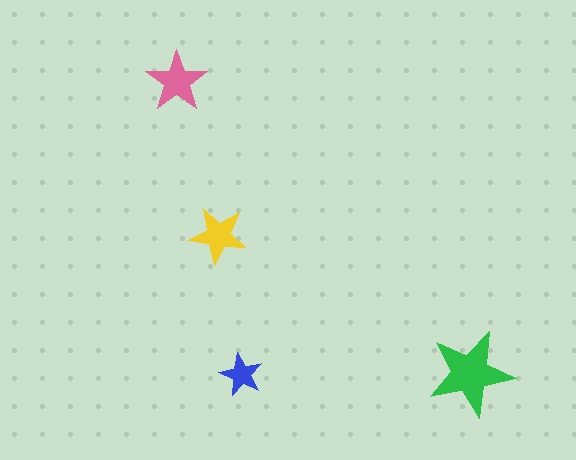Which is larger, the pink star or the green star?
The green one.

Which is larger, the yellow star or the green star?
The green one.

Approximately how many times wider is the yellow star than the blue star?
About 1.5 times wider.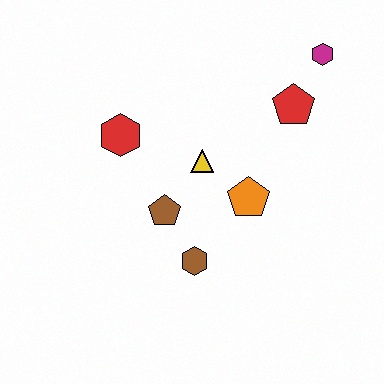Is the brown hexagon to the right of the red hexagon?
Yes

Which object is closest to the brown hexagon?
The brown pentagon is closest to the brown hexagon.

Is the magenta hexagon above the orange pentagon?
Yes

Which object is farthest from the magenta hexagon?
The brown hexagon is farthest from the magenta hexagon.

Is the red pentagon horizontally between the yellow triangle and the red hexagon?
No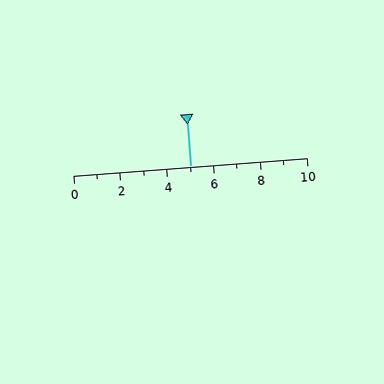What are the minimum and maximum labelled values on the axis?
The axis runs from 0 to 10.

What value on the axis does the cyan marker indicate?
The marker indicates approximately 5.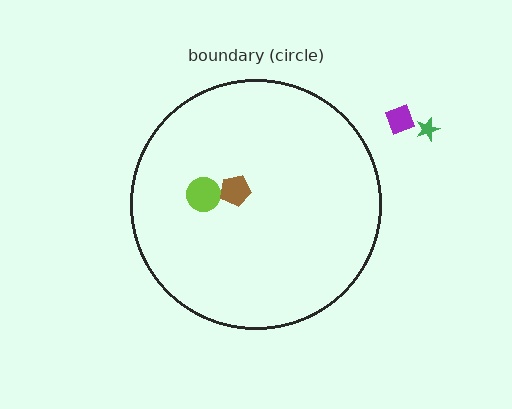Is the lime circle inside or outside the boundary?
Inside.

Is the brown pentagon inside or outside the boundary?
Inside.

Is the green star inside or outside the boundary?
Outside.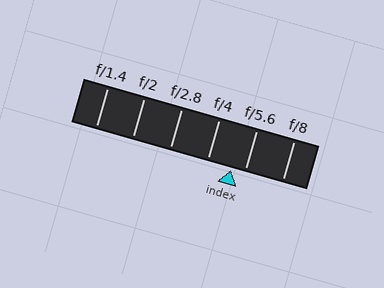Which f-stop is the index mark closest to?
The index mark is closest to f/5.6.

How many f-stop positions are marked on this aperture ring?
There are 6 f-stop positions marked.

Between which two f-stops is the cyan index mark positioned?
The index mark is between f/4 and f/5.6.